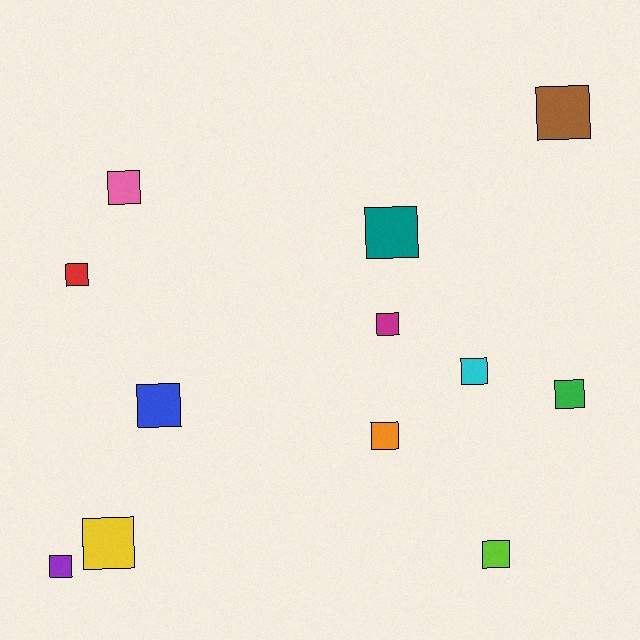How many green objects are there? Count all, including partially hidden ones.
There is 1 green object.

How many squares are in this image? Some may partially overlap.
There are 12 squares.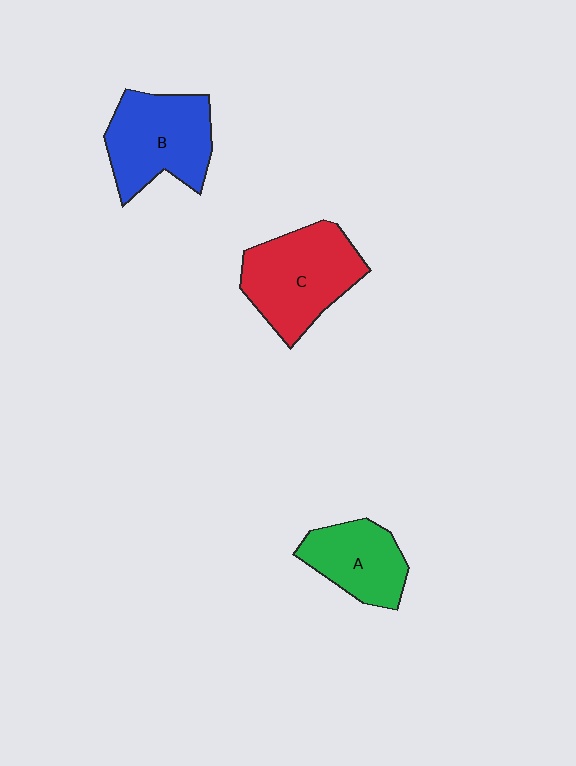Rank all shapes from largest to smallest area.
From largest to smallest: C (red), B (blue), A (green).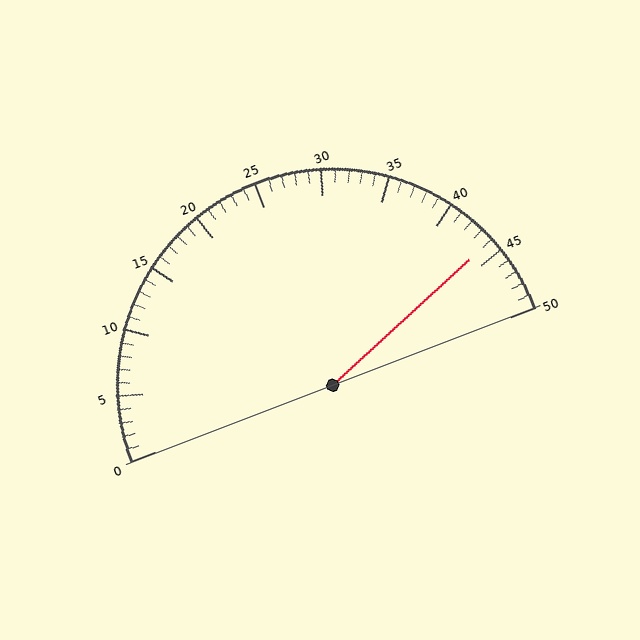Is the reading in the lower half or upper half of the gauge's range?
The reading is in the upper half of the range (0 to 50).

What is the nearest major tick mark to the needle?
The nearest major tick mark is 45.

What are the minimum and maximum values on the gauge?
The gauge ranges from 0 to 50.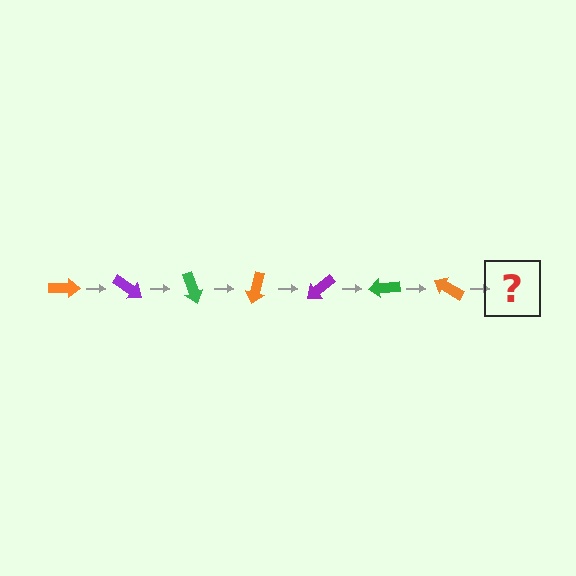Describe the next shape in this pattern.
It should be a purple arrow, rotated 245 degrees from the start.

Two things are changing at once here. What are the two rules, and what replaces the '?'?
The two rules are that it rotates 35 degrees each step and the color cycles through orange, purple, and green. The '?' should be a purple arrow, rotated 245 degrees from the start.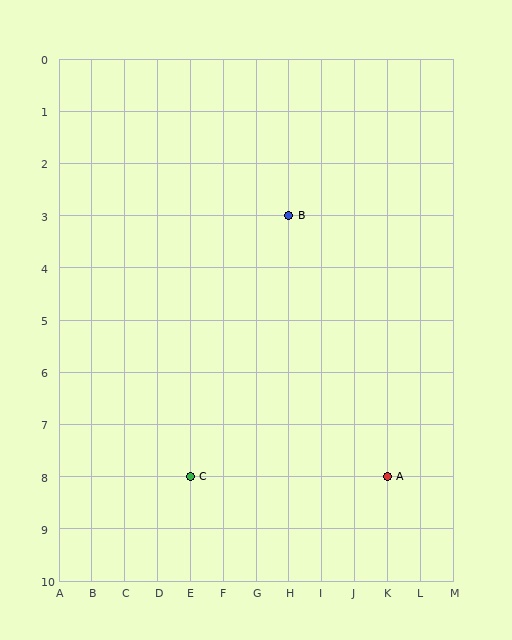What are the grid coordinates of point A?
Point A is at grid coordinates (K, 8).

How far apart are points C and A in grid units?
Points C and A are 6 columns apart.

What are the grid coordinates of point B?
Point B is at grid coordinates (H, 3).